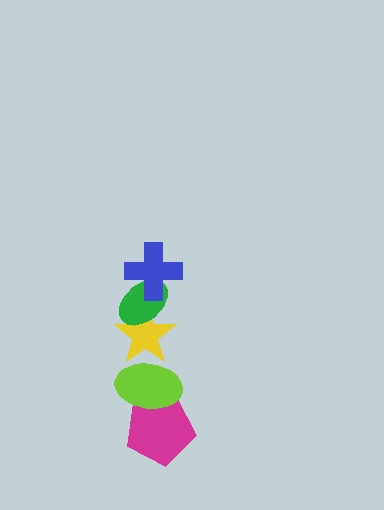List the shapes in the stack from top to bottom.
From top to bottom: the blue cross, the green ellipse, the yellow star, the lime ellipse, the magenta pentagon.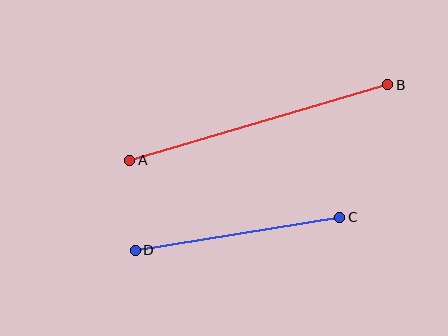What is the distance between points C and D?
The distance is approximately 207 pixels.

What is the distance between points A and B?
The distance is approximately 269 pixels.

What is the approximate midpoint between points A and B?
The midpoint is at approximately (259, 123) pixels.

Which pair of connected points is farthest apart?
Points A and B are farthest apart.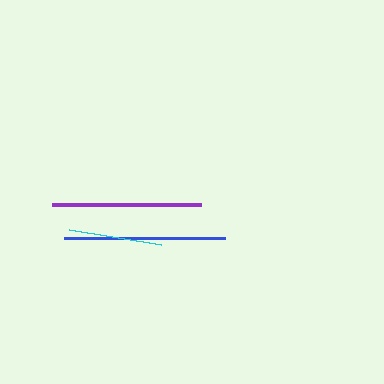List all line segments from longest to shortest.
From longest to shortest: blue, purple, cyan.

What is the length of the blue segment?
The blue segment is approximately 161 pixels long.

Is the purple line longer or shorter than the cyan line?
The purple line is longer than the cyan line.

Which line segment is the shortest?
The cyan line is the shortest at approximately 93 pixels.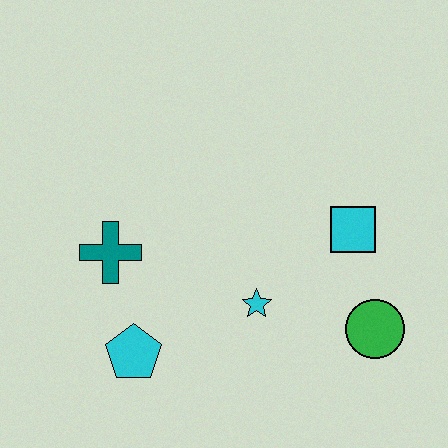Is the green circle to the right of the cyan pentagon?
Yes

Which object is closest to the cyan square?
The green circle is closest to the cyan square.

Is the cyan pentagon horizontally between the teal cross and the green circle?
Yes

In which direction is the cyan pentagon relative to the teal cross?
The cyan pentagon is below the teal cross.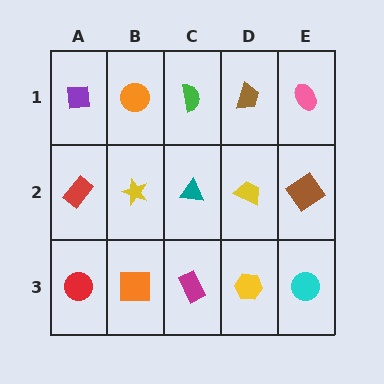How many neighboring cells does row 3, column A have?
2.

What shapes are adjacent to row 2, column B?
An orange circle (row 1, column B), an orange square (row 3, column B), a red rectangle (row 2, column A), a teal triangle (row 2, column C).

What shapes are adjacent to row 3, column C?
A teal triangle (row 2, column C), an orange square (row 3, column B), a yellow hexagon (row 3, column D).